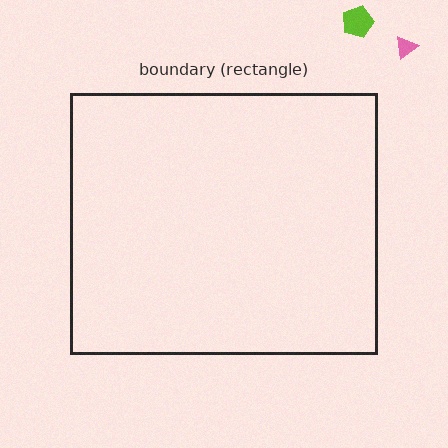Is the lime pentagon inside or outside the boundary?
Outside.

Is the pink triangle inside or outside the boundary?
Outside.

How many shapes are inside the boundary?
0 inside, 2 outside.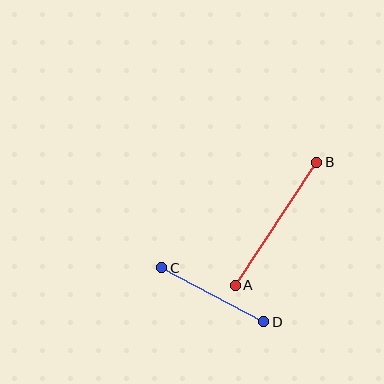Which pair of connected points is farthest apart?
Points A and B are farthest apart.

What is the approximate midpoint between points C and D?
The midpoint is at approximately (213, 295) pixels.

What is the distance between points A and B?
The distance is approximately 147 pixels.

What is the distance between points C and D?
The distance is approximately 115 pixels.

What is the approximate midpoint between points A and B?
The midpoint is at approximately (276, 224) pixels.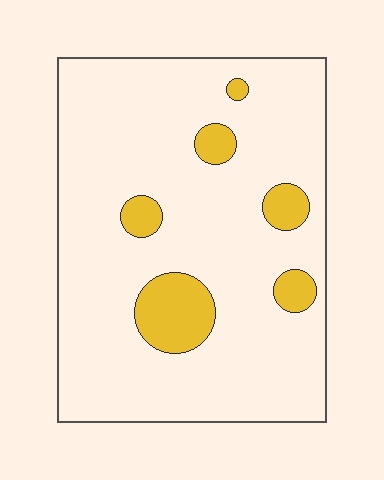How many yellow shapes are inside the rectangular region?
6.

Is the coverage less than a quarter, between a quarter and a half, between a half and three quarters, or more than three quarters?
Less than a quarter.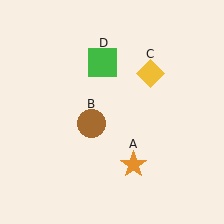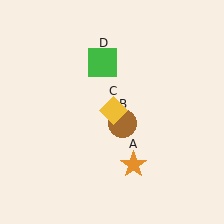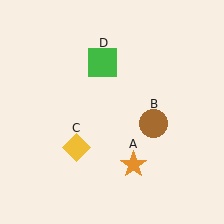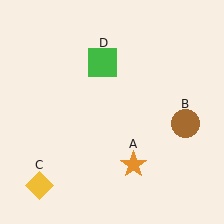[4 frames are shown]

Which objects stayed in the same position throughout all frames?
Orange star (object A) and green square (object D) remained stationary.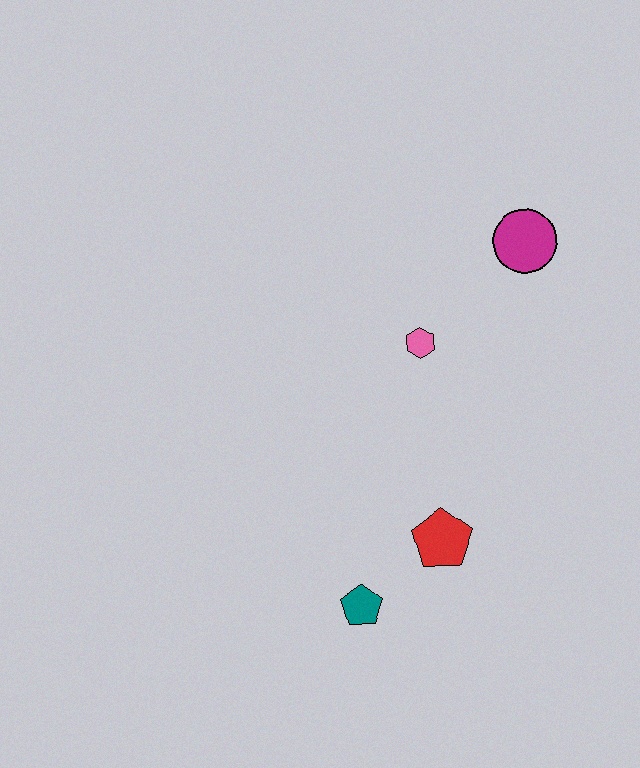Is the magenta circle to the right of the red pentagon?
Yes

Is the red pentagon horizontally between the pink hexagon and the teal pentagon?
No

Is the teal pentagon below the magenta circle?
Yes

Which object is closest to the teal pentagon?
The red pentagon is closest to the teal pentagon.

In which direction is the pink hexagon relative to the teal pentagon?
The pink hexagon is above the teal pentagon.